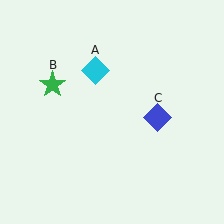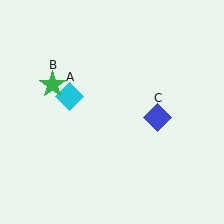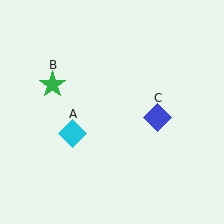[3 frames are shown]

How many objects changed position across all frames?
1 object changed position: cyan diamond (object A).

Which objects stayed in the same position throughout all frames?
Green star (object B) and blue diamond (object C) remained stationary.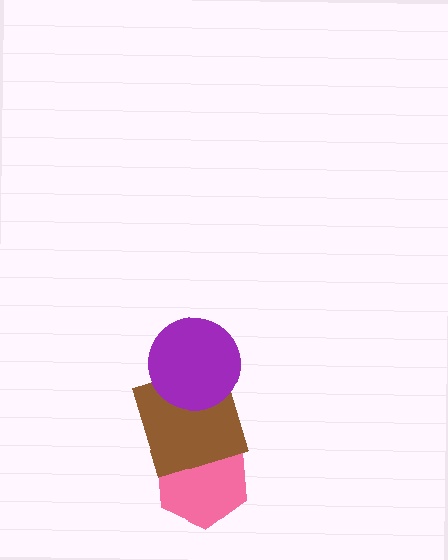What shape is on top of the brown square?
The purple circle is on top of the brown square.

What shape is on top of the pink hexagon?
The brown square is on top of the pink hexagon.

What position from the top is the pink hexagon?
The pink hexagon is 3rd from the top.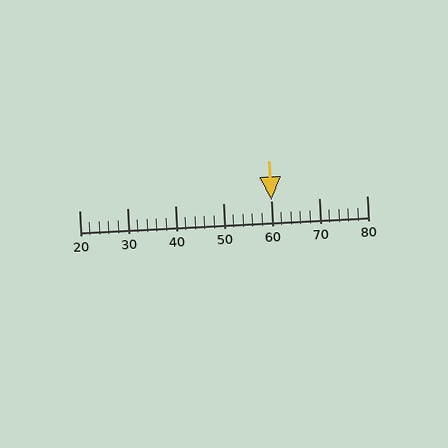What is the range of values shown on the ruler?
The ruler shows values from 20 to 80.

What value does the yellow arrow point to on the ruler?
The yellow arrow points to approximately 60.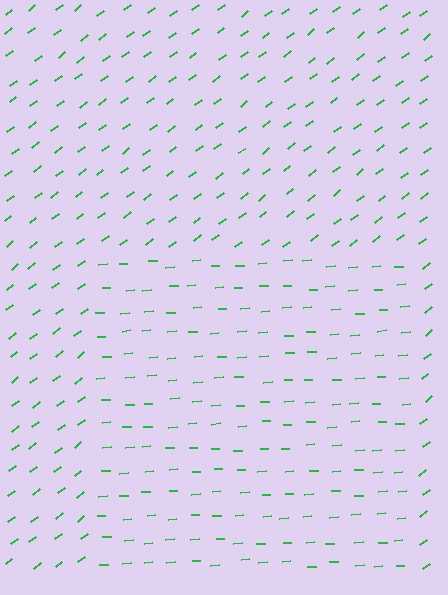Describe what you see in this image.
The image is filled with small green line segments. A rectangle region in the image has lines oriented differently from the surrounding lines, creating a visible texture boundary.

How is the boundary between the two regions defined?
The boundary is defined purely by a change in line orientation (approximately 33 degrees difference). All lines are the same color and thickness.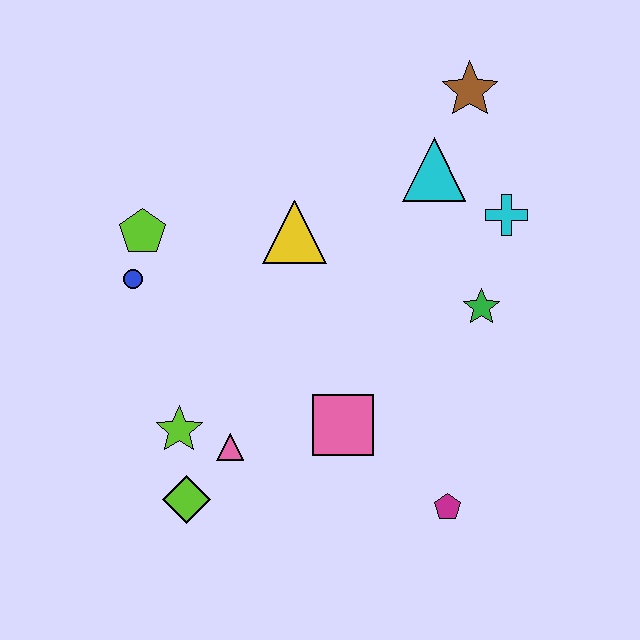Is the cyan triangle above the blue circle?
Yes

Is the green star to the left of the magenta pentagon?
No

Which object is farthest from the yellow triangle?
The magenta pentagon is farthest from the yellow triangle.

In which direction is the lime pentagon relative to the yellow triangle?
The lime pentagon is to the left of the yellow triangle.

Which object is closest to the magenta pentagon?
The pink square is closest to the magenta pentagon.